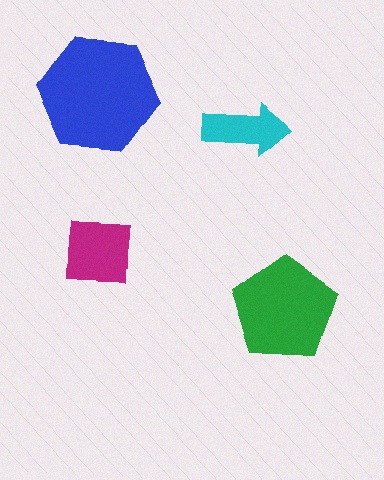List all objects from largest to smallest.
The blue hexagon, the green pentagon, the magenta square, the cyan arrow.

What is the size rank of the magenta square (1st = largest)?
3rd.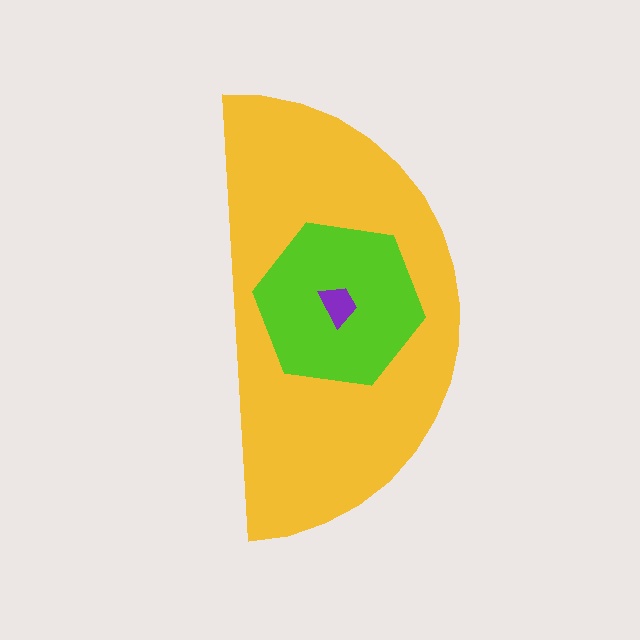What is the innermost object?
The purple trapezoid.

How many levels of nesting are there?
3.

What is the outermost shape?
The yellow semicircle.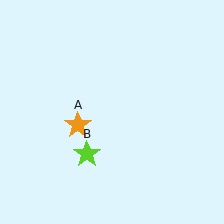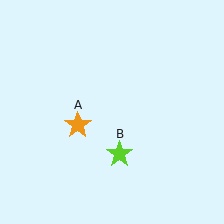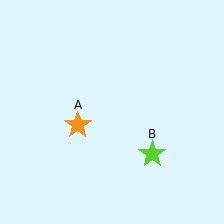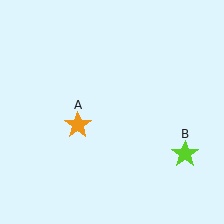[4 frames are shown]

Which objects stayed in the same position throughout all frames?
Orange star (object A) remained stationary.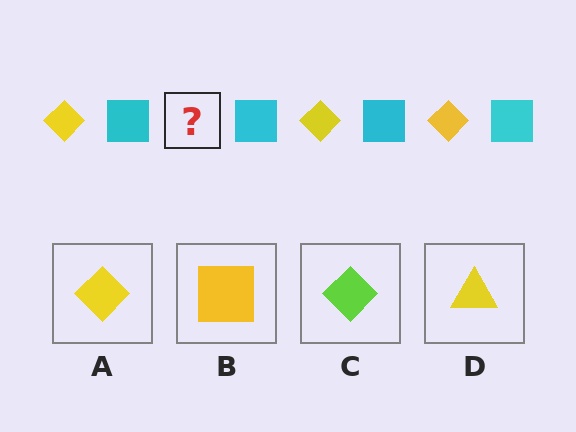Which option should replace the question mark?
Option A.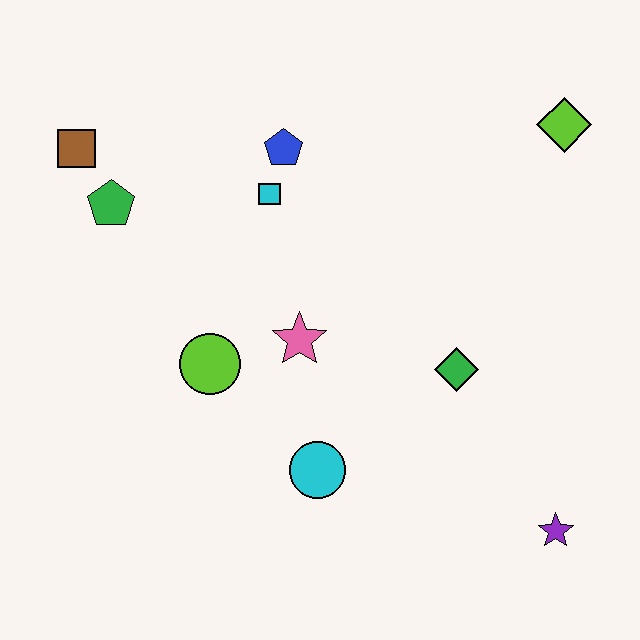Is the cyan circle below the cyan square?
Yes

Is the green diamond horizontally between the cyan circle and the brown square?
No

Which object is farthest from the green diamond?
The brown square is farthest from the green diamond.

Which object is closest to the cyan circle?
The pink star is closest to the cyan circle.